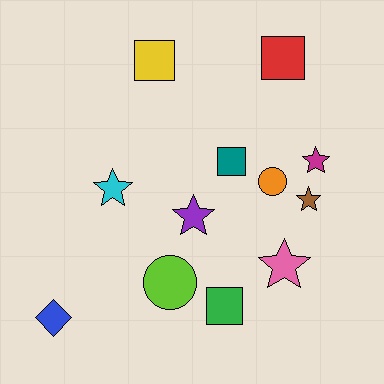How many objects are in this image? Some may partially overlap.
There are 12 objects.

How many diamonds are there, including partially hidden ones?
There is 1 diamond.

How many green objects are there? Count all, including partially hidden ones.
There is 1 green object.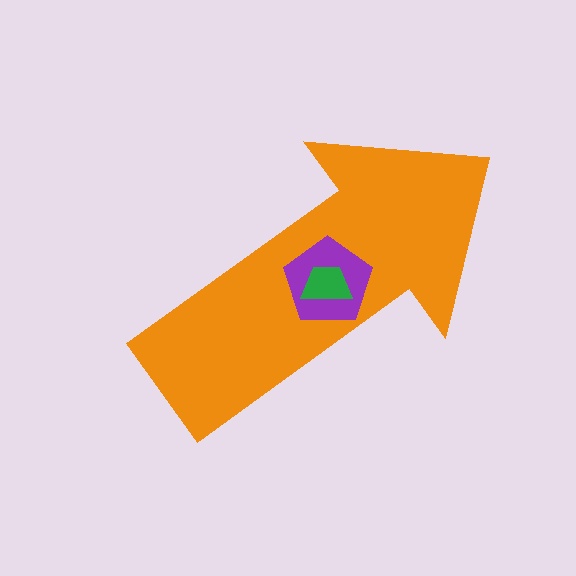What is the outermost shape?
The orange arrow.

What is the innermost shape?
The green trapezoid.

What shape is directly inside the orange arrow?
The purple pentagon.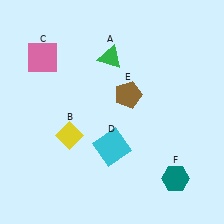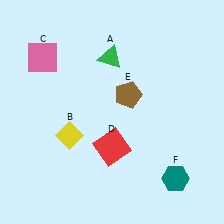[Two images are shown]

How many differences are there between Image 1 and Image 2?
There is 1 difference between the two images.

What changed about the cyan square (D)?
In Image 1, D is cyan. In Image 2, it changed to red.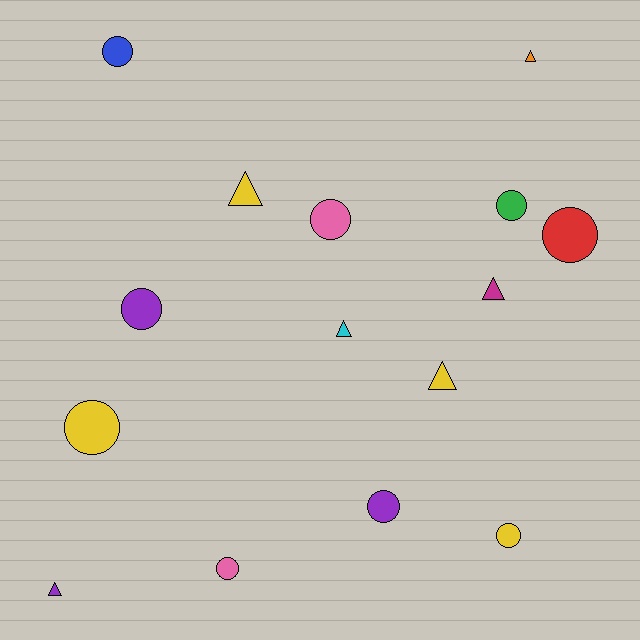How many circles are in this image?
There are 9 circles.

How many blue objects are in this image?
There is 1 blue object.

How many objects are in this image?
There are 15 objects.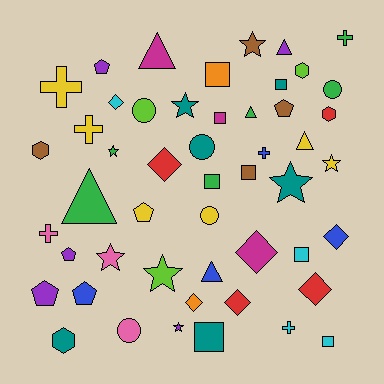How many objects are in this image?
There are 50 objects.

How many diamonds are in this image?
There are 7 diamonds.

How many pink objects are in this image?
There are 3 pink objects.